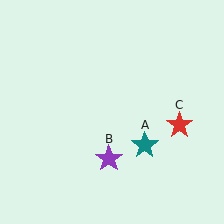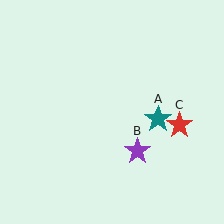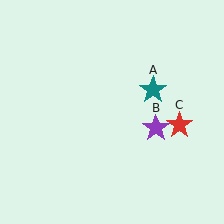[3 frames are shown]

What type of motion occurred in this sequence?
The teal star (object A), purple star (object B) rotated counterclockwise around the center of the scene.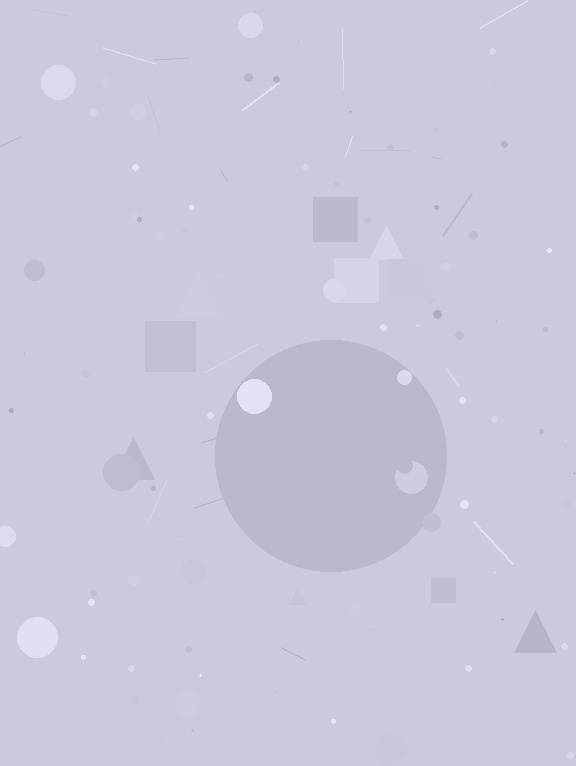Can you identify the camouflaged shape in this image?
The camouflaged shape is a circle.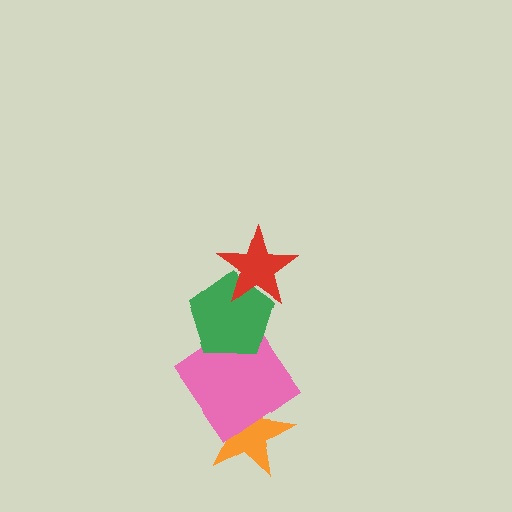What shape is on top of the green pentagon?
The red star is on top of the green pentagon.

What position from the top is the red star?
The red star is 1st from the top.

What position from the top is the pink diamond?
The pink diamond is 3rd from the top.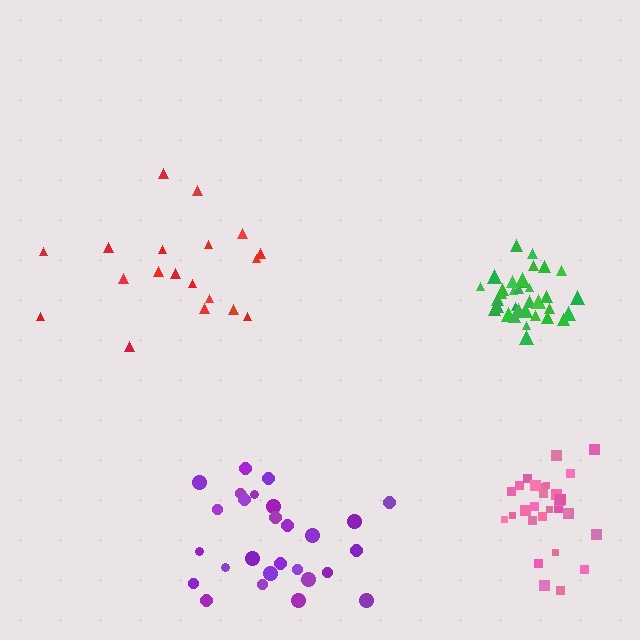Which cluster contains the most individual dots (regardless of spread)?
Green (35).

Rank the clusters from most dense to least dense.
green, pink, purple, red.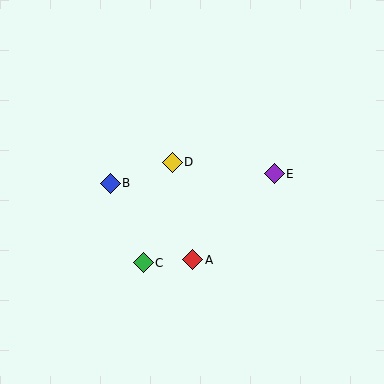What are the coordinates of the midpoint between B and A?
The midpoint between B and A is at (152, 222).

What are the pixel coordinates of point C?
Point C is at (143, 263).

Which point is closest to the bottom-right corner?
Point A is closest to the bottom-right corner.